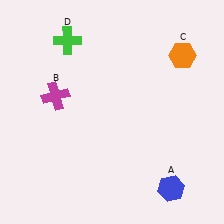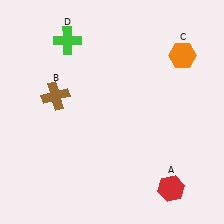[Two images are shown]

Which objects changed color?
A changed from blue to red. B changed from magenta to brown.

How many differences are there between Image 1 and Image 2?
There are 2 differences between the two images.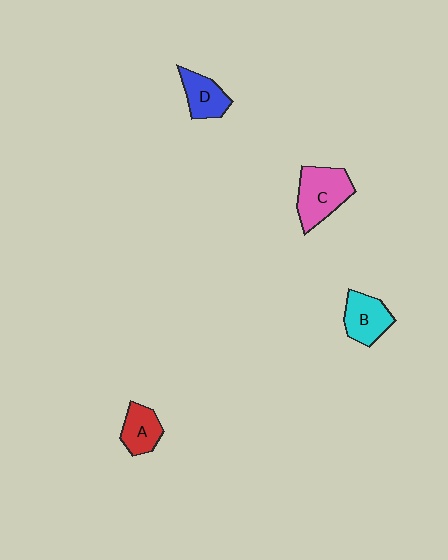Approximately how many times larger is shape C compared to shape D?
Approximately 1.6 times.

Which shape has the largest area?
Shape C (pink).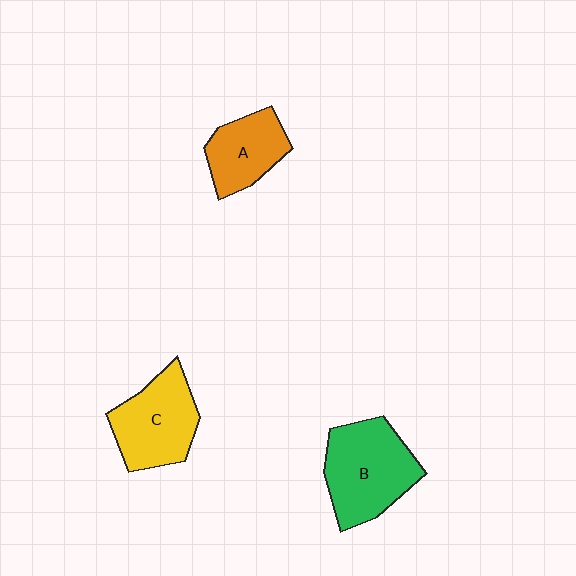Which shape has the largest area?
Shape B (green).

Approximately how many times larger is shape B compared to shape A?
Approximately 1.5 times.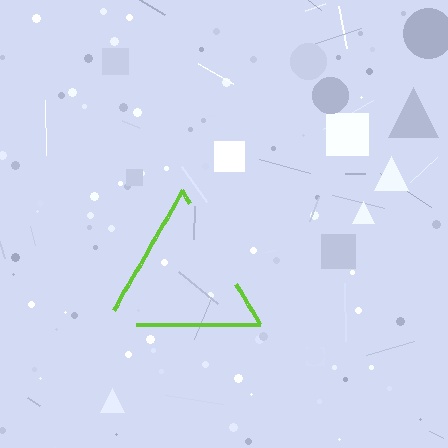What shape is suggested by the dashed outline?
The dashed outline suggests a triangle.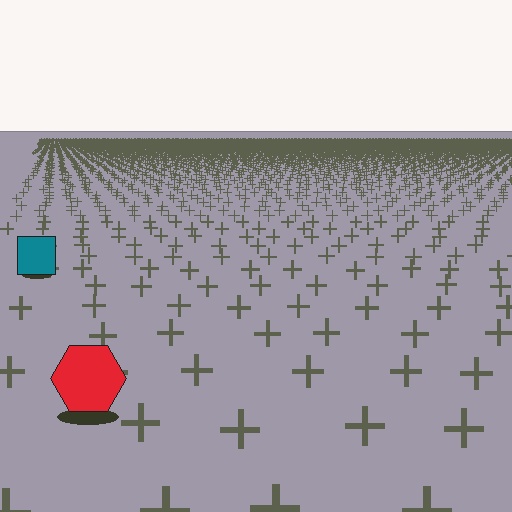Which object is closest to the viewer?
The red hexagon is closest. The texture marks near it are larger and more spread out.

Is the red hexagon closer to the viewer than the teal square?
Yes. The red hexagon is closer — you can tell from the texture gradient: the ground texture is coarser near it.